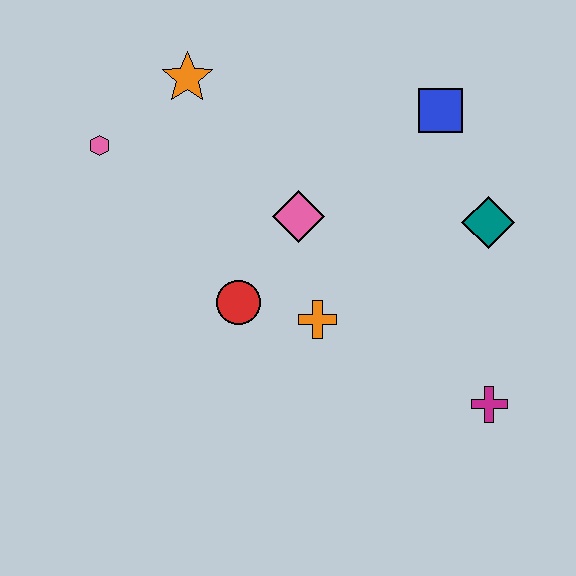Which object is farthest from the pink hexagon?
The magenta cross is farthest from the pink hexagon.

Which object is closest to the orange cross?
The red circle is closest to the orange cross.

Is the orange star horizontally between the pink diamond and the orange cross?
No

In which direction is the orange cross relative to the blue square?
The orange cross is below the blue square.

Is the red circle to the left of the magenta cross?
Yes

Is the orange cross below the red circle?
Yes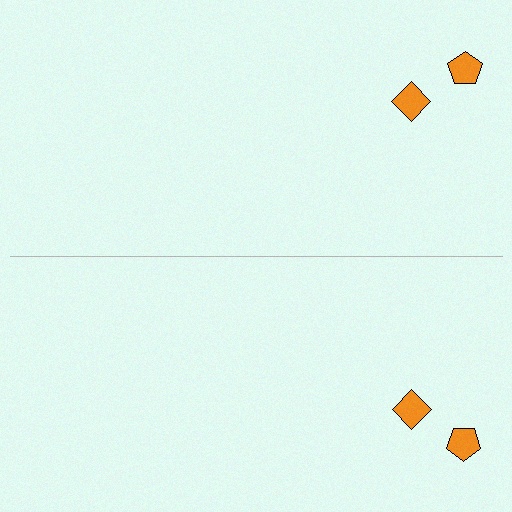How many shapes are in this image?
There are 4 shapes in this image.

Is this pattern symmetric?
Yes, this pattern has bilateral (reflection) symmetry.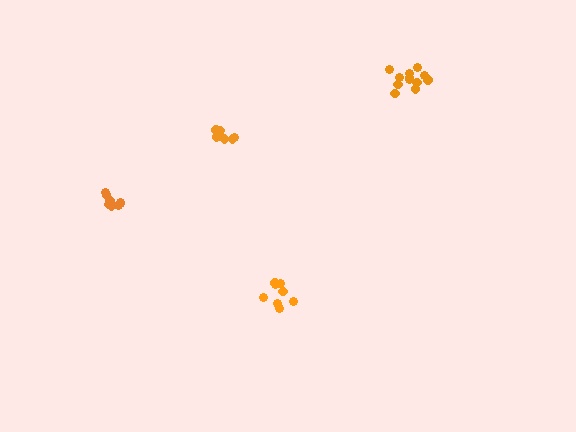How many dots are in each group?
Group 1: 8 dots, Group 2: 8 dots, Group 3: 7 dots, Group 4: 12 dots (35 total).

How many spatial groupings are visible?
There are 4 spatial groupings.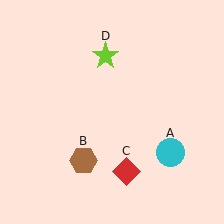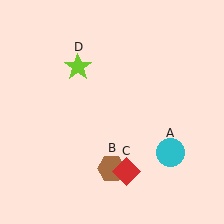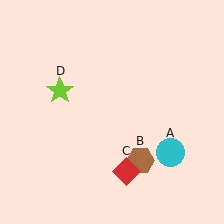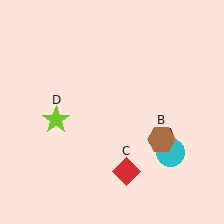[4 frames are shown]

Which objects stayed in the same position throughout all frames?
Cyan circle (object A) and red diamond (object C) remained stationary.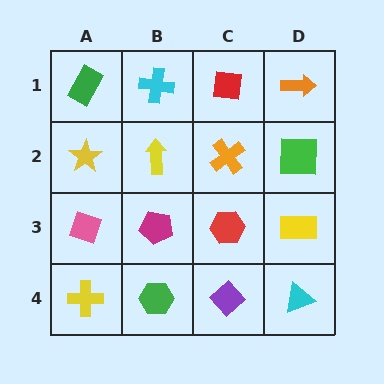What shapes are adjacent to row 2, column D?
An orange arrow (row 1, column D), a yellow rectangle (row 3, column D), an orange cross (row 2, column C).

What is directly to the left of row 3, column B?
A pink diamond.